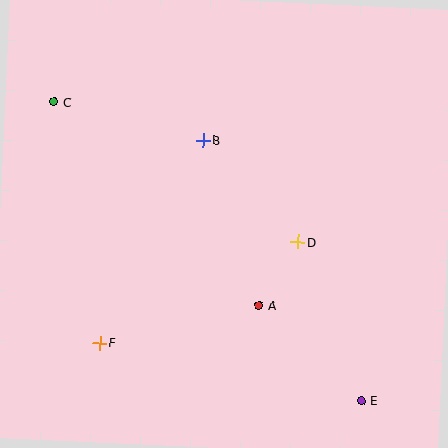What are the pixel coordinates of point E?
Point E is at (362, 401).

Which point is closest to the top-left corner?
Point C is closest to the top-left corner.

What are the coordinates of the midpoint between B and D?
The midpoint between B and D is at (251, 191).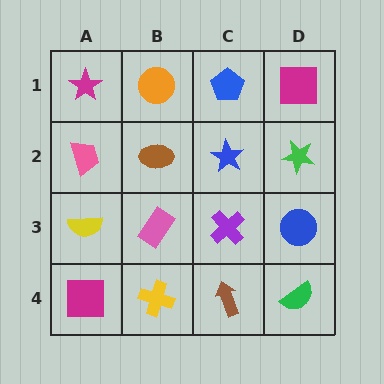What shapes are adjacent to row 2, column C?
A blue pentagon (row 1, column C), a purple cross (row 3, column C), a brown ellipse (row 2, column B), a green star (row 2, column D).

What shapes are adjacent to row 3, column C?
A blue star (row 2, column C), a brown arrow (row 4, column C), a pink rectangle (row 3, column B), a blue circle (row 3, column D).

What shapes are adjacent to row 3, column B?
A brown ellipse (row 2, column B), a yellow cross (row 4, column B), a yellow semicircle (row 3, column A), a purple cross (row 3, column C).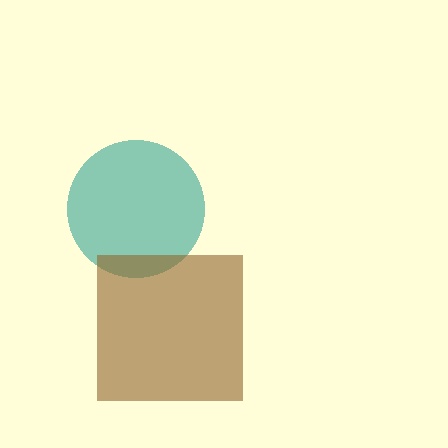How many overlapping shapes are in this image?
There are 2 overlapping shapes in the image.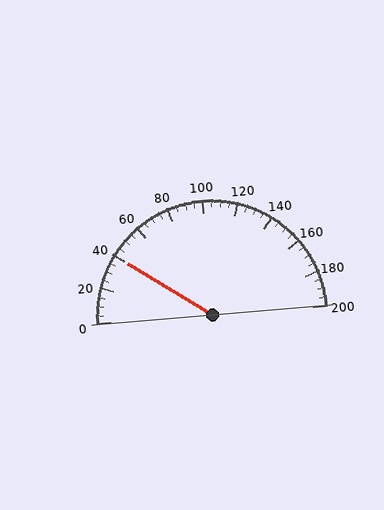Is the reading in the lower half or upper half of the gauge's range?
The reading is in the lower half of the range (0 to 200).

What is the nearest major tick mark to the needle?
The nearest major tick mark is 40.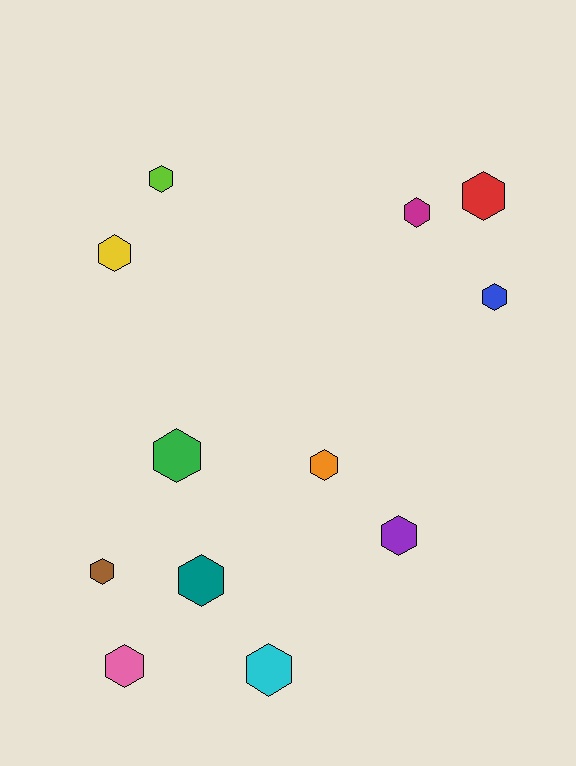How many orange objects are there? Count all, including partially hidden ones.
There is 1 orange object.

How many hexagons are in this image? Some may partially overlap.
There are 12 hexagons.